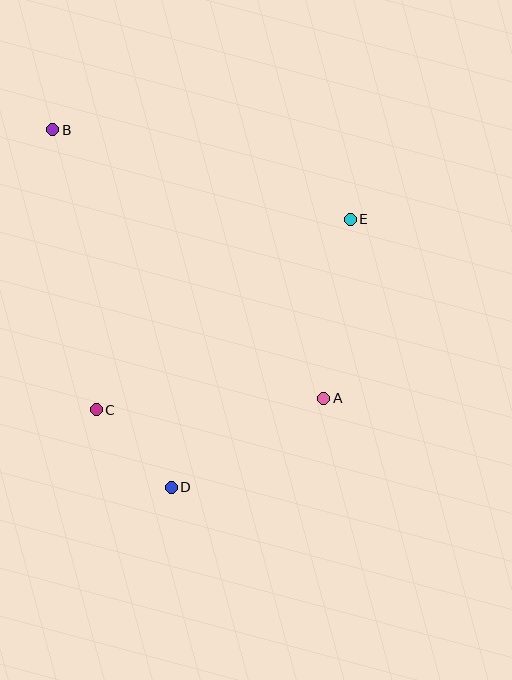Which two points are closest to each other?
Points C and D are closest to each other.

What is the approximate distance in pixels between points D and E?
The distance between D and E is approximately 322 pixels.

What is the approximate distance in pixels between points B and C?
The distance between B and C is approximately 284 pixels.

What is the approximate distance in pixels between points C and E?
The distance between C and E is approximately 317 pixels.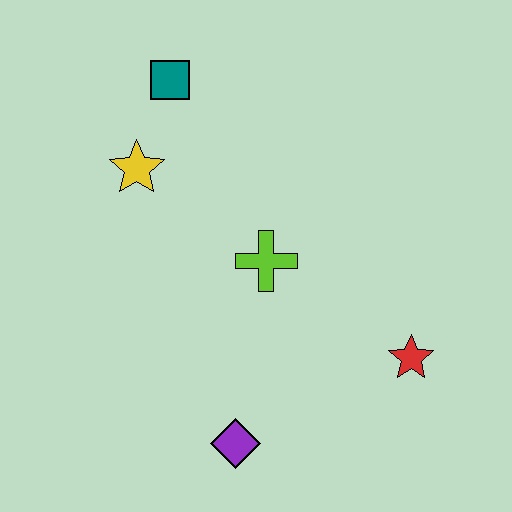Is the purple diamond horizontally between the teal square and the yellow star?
No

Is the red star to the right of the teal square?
Yes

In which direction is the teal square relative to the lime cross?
The teal square is above the lime cross.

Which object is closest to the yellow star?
The teal square is closest to the yellow star.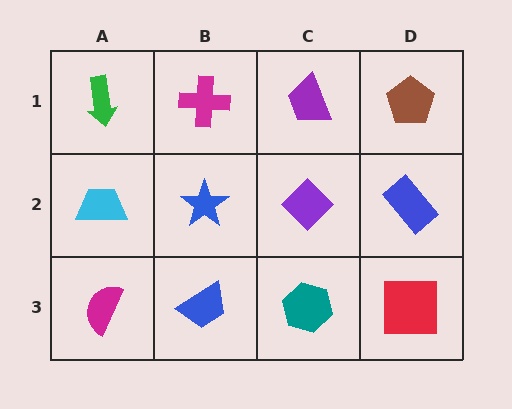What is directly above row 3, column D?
A blue rectangle.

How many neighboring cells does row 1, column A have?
2.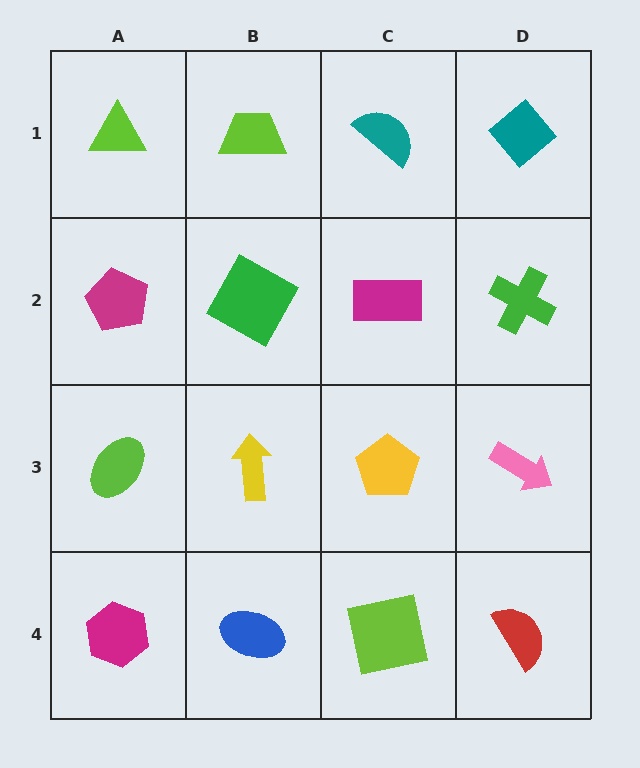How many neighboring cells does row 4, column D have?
2.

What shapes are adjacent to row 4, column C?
A yellow pentagon (row 3, column C), a blue ellipse (row 4, column B), a red semicircle (row 4, column D).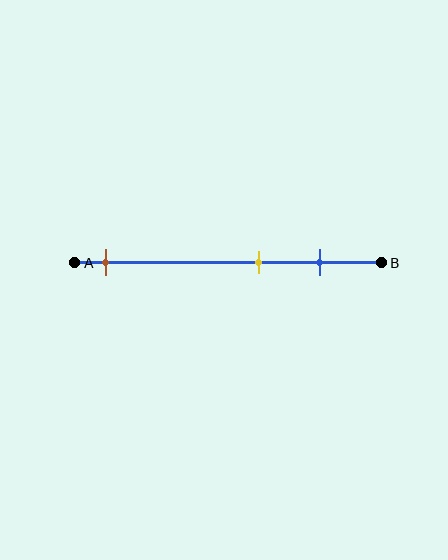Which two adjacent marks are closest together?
The yellow and blue marks are the closest adjacent pair.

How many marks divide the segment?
There are 3 marks dividing the segment.